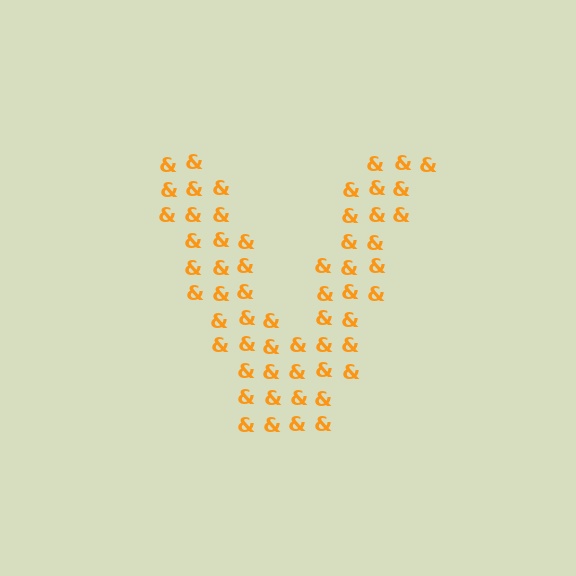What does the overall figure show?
The overall figure shows the letter V.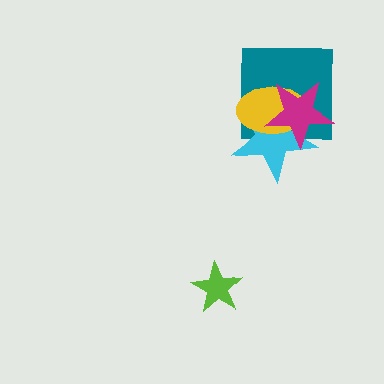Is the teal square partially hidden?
Yes, it is partially covered by another shape.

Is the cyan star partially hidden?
Yes, it is partially covered by another shape.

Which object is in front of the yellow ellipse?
The magenta star is in front of the yellow ellipse.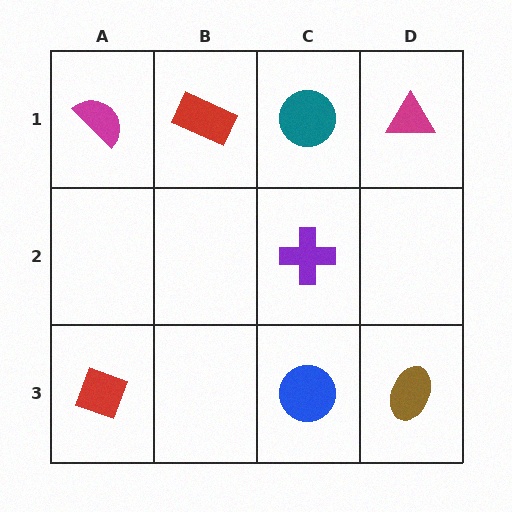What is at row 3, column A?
A red diamond.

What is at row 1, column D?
A magenta triangle.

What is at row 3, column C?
A blue circle.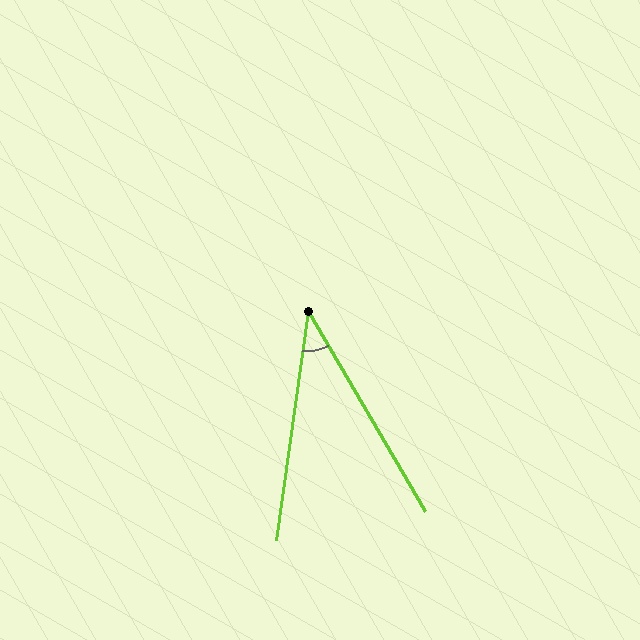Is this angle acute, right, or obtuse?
It is acute.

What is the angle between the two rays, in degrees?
Approximately 38 degrees.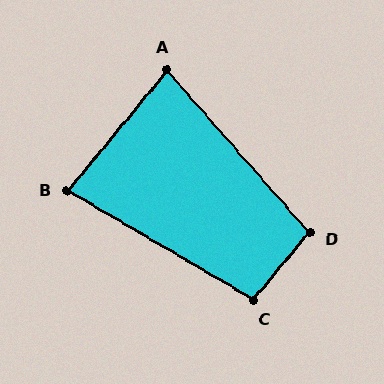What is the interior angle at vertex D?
Approximately 99 degrees (obtuse).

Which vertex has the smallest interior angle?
A, at approximately 81 degrees.